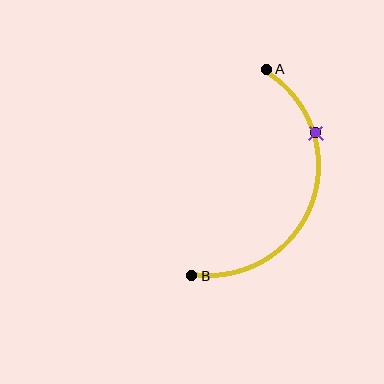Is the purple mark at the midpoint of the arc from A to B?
No. The purple mark lies on the arc but is closer to endpoint A. The arc midpoint would be at the point on the curve equidistant along the arc from both A and B.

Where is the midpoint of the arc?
The arc midpoint is the point on the curve farthest from the straight line joining A and B. It sits to the right of that line.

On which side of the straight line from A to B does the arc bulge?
The arc bulges to the right of the straight line connecting A and B.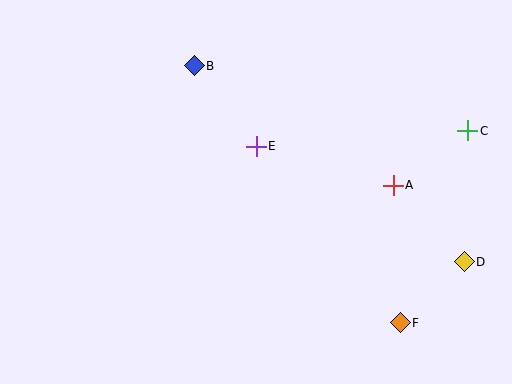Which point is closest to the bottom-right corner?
Point F is closest to the bottom-right corner.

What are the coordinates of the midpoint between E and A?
The midpoint between E and A is at (325, 166).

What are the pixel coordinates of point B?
Point B is at (194, 66).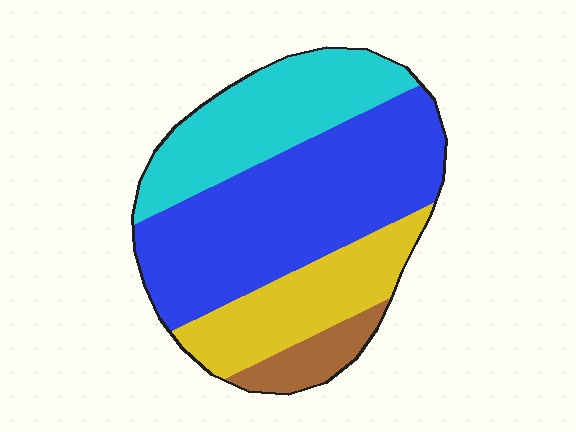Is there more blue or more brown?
Blue.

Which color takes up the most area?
Blue, at roughly 45%.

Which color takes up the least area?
Brown, at roughly 10%.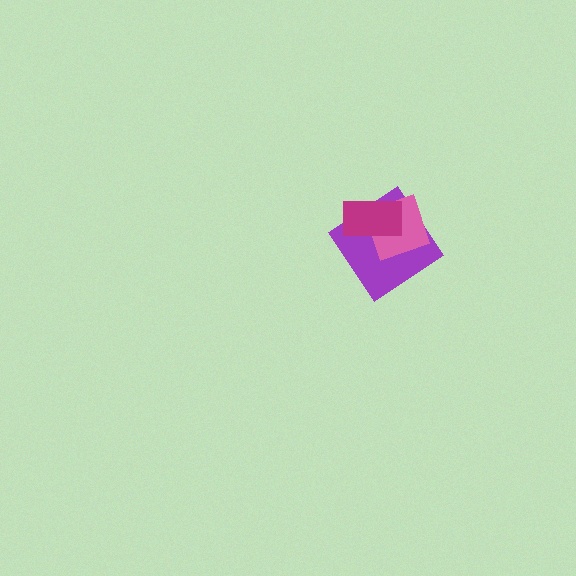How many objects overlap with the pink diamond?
2 objects overlap with the pink diamond.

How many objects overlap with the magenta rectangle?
2 objects overlap with the magenta rectangle.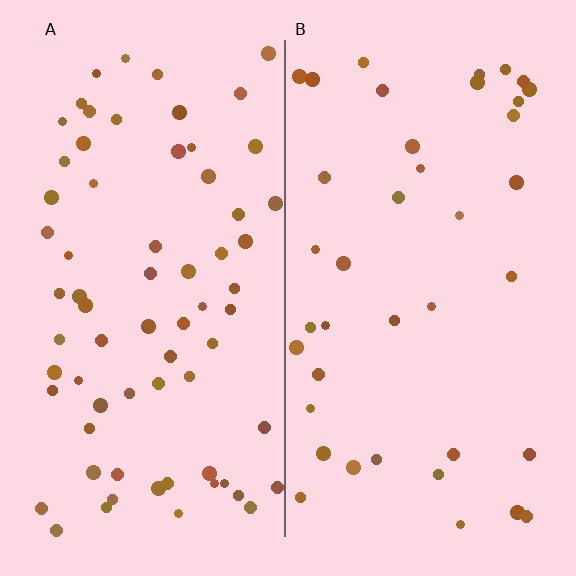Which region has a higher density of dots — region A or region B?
A (the left).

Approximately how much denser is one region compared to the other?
Approximately 1.7× — region A over region B.